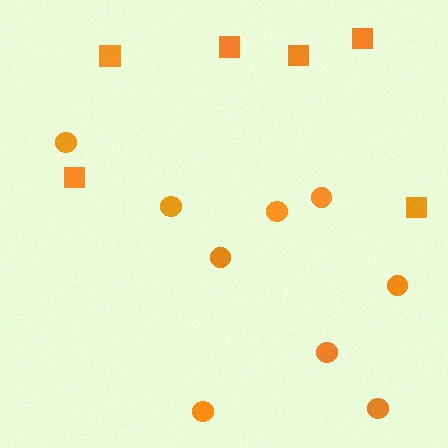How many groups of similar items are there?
There are 2 groups: one group of circles (9) and one group of squares (6).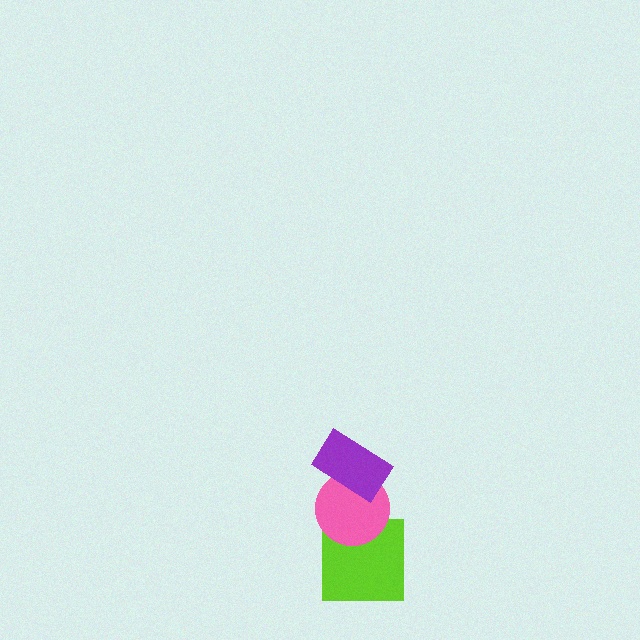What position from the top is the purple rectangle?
The purple rectangle is 1st from the top.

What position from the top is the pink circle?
The pink circle is 2nd from the top.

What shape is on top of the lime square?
The pink circle is on top of the lime square.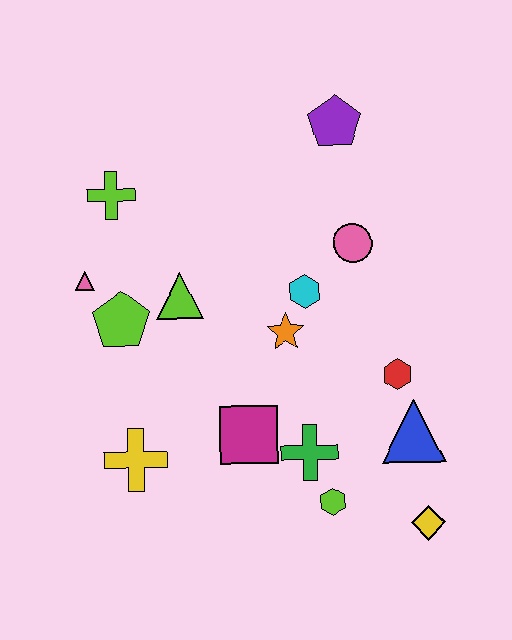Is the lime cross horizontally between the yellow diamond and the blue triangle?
No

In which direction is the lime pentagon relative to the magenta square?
The lime pentagon is to the left of the magenta square.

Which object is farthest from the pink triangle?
The yellow diamond is farthest from the pink triangle.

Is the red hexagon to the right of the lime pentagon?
Yes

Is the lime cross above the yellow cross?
Yes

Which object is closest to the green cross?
The lime hexagon is closest to the green cross.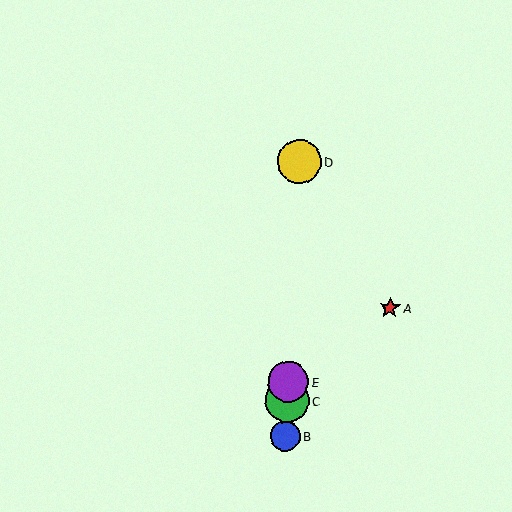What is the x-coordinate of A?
Object A is at x≈390.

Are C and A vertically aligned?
No, C is at x≈287 and A is at x≈390.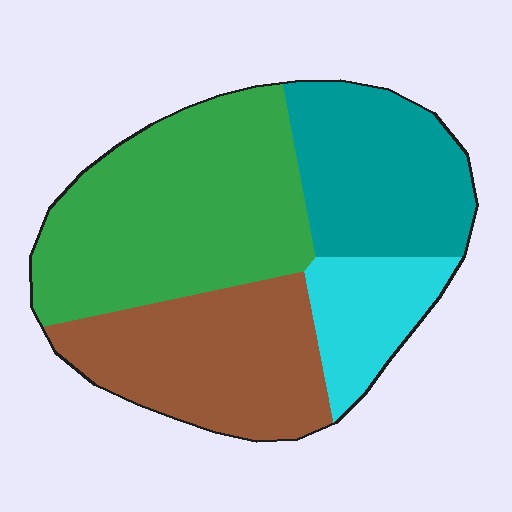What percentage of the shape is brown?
Brown takes up between a sixth and a third of the shape.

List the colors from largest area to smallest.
From largest to smallest: green, brown, teal, cyan.